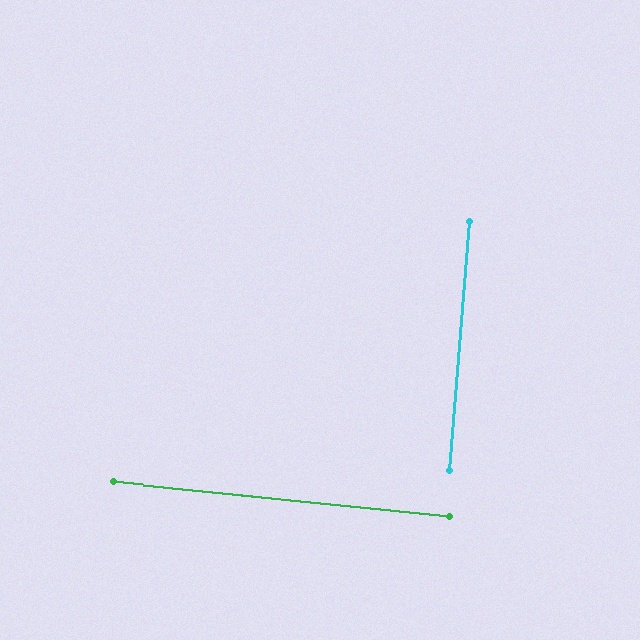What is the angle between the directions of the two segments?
Approximately 89 degrees.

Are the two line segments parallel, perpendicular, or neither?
Perpendicular — they meet at approximately 89°.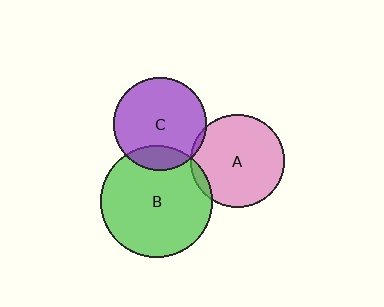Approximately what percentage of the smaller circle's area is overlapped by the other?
Approximately 5%.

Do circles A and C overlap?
Yes.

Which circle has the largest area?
Circle B (green).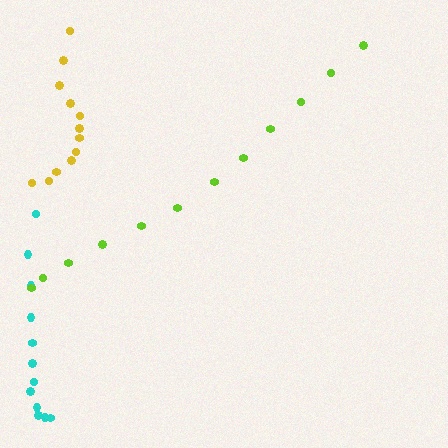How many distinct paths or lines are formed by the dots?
There are 3 distinct paths.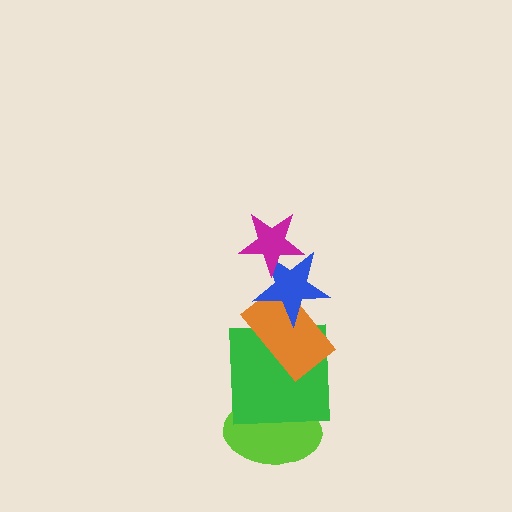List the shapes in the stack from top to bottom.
From top to bottom: the magenta star, the blue star, the orange rectangle, the green square, the lime ellipse.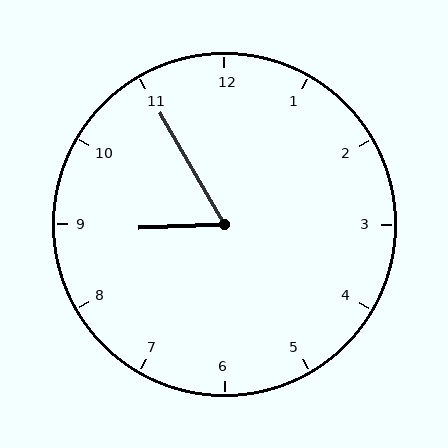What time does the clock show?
8:55.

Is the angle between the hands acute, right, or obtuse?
It is acute.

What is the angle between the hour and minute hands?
Approximately 62 degrees.